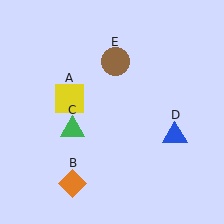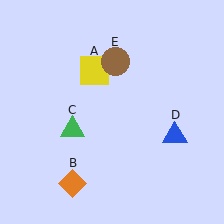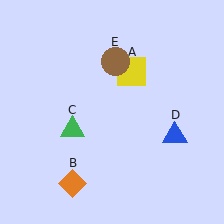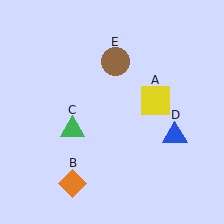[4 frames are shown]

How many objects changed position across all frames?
1 object changed position: yellow square (object A).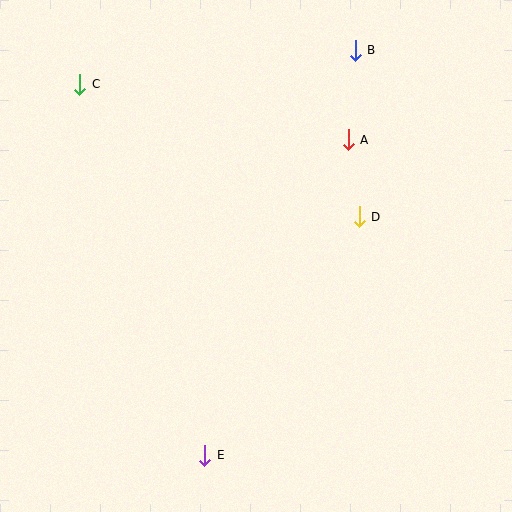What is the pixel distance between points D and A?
The distance between D and A is 78 pixels.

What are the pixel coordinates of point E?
Point E is at (205, 455).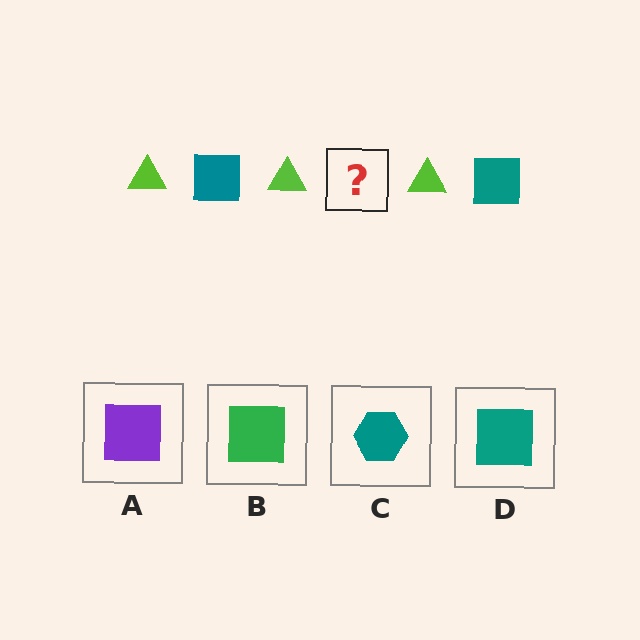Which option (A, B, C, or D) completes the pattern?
D.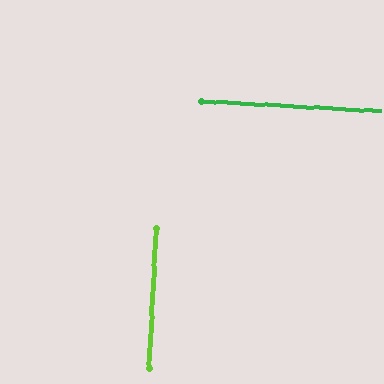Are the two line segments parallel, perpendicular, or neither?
Perpendicular — they meet at approximately 90°.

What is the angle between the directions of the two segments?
Approximately 90 degrees.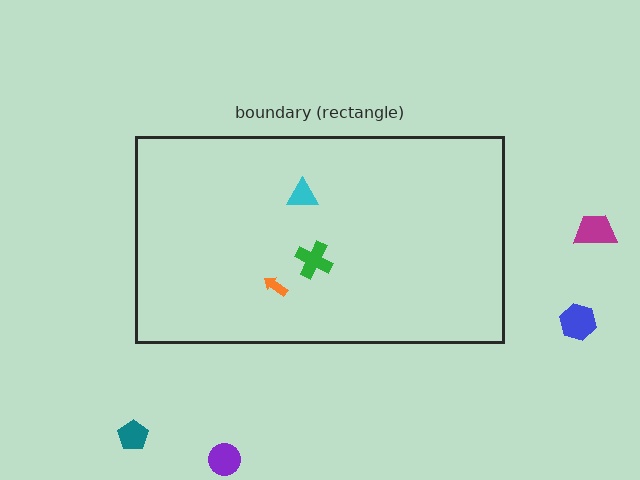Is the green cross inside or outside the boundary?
Inside.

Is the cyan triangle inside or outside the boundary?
Inside.